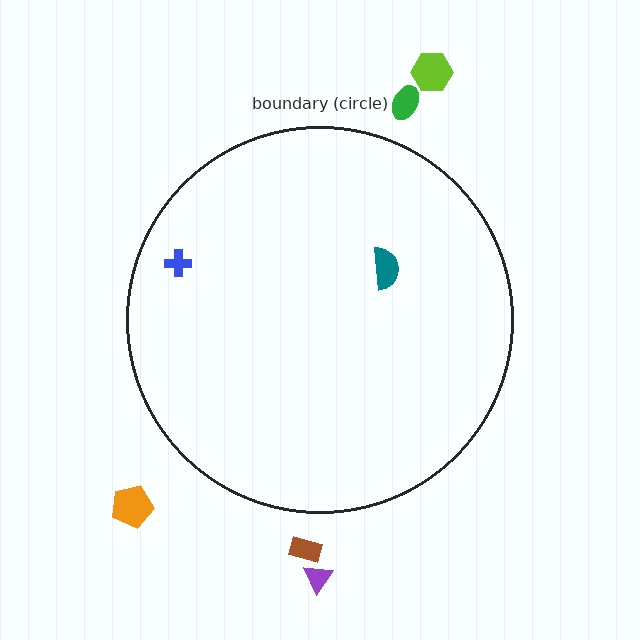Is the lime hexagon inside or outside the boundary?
Outside.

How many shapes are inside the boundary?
2 inside, 5 outside.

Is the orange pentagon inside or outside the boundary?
Outside.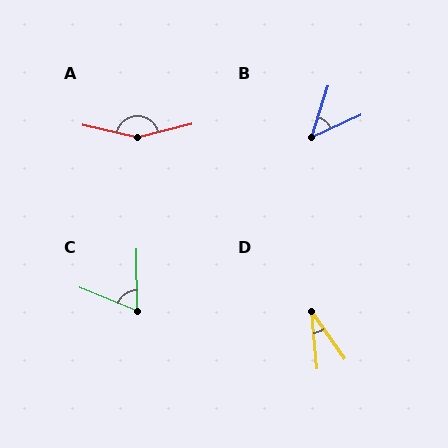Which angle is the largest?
A, at approximately 153 degrees.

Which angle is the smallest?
D, at approximately 30 degrees.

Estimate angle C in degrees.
Approximately 67 degrees.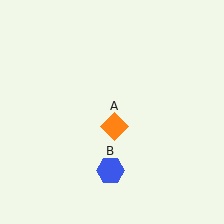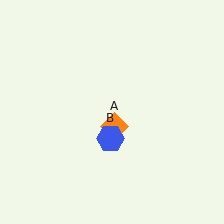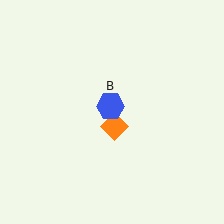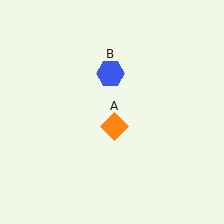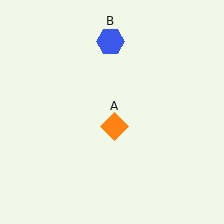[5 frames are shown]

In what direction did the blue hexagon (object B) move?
The blue hexagon (object B) moved up.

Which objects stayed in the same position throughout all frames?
Orange diamond (object A) remained stationary.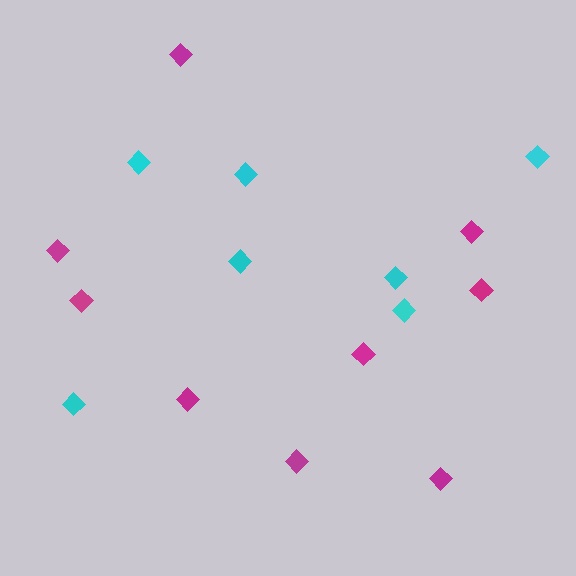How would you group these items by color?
There are 2 groups: one group of cyan diamonds (7) and one group of magenta diamonds (9).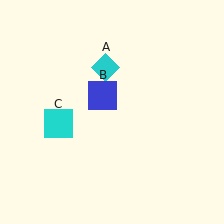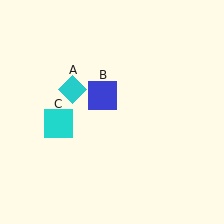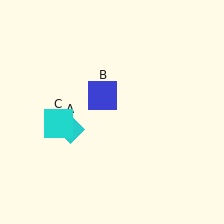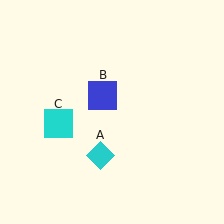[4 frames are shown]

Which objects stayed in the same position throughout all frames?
Blue square (object B) and cyan square (object C) remained stationary.